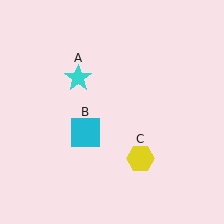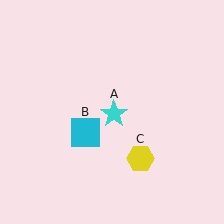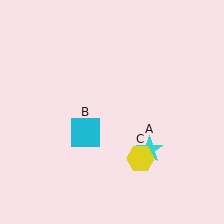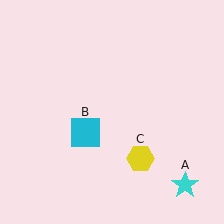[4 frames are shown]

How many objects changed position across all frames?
1 object changed position: cyan star (object A).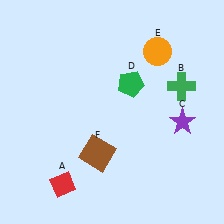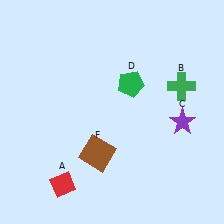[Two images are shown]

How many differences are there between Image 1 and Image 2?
There is 1 difference between the two images.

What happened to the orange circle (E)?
The orange circle (E) was removed in Image 2. It was in the top-right area of Image 1.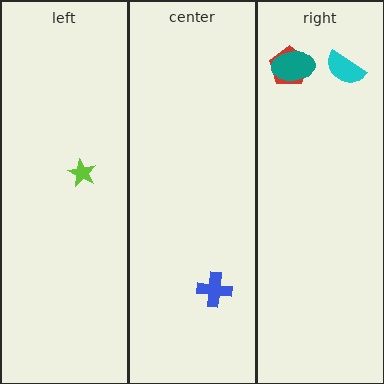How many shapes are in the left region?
1.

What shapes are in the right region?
The red pentagon, the cyan semicircle, the teal ellipse.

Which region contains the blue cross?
The center region.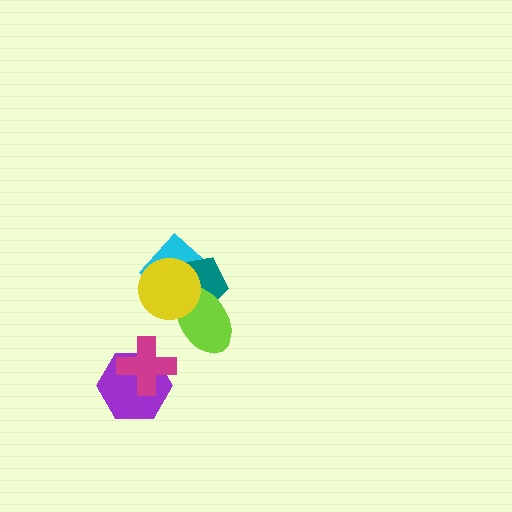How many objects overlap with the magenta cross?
1 object overlaps with the magenta cross.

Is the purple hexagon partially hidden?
Yes, it is partially covered by another shape.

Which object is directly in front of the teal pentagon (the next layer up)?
The lime ellipse is directly in front of the teal pentagon.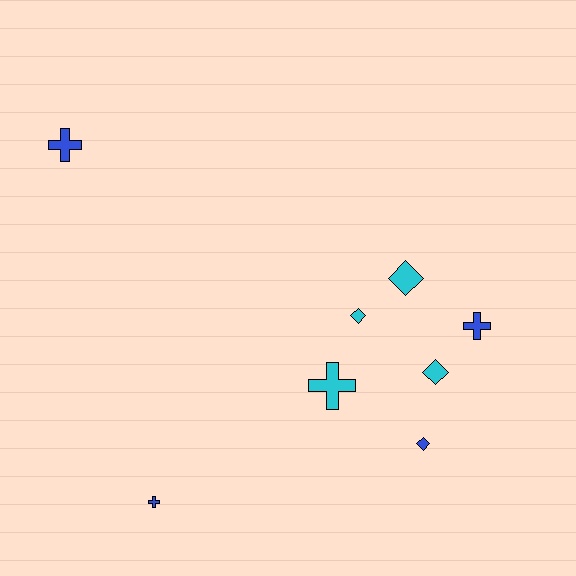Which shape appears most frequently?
Cross, with 4 objects.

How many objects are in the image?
There are 8 objects.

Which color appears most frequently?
Cyan, with 4 objects.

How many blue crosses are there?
There are 3 blue crosses.